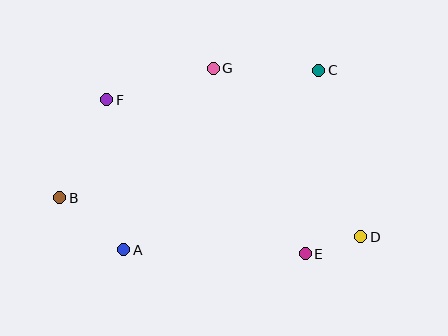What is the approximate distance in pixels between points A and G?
The distance between A and G is approximately 202 pixels.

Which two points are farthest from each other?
Points B and D are farthest from each other.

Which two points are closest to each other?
Points D and E are closest to each other.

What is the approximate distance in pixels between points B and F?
The distance between B and F is approximately 109 pixels.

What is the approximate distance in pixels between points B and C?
The distance between B and C is approximately 289 pixels.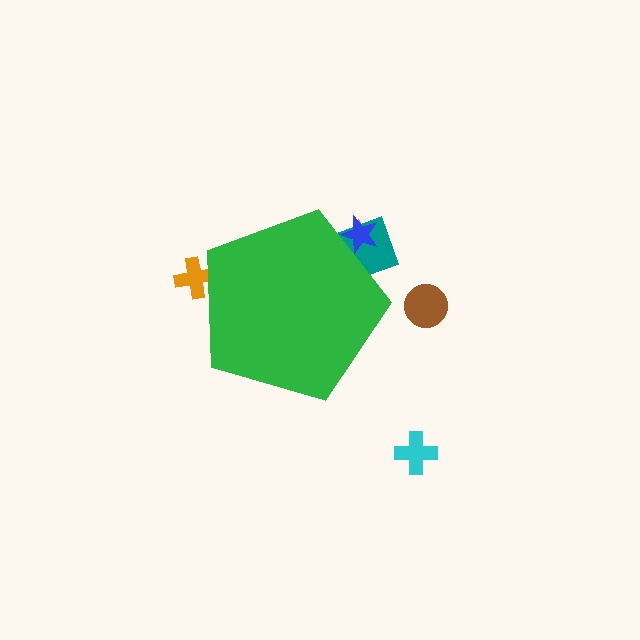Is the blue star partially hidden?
Yes, the blue star is partially hidden behind the green pentagon.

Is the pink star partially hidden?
Yes, the pink star is partially hidden behind the green pentagon.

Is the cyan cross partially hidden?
No, the cyan cross is fully visible.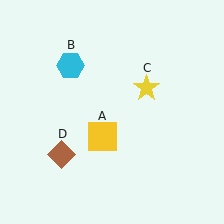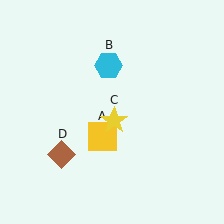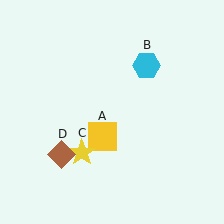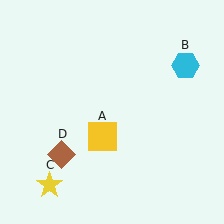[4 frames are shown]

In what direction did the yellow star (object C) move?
The yellow star (object C) moved down and to the left.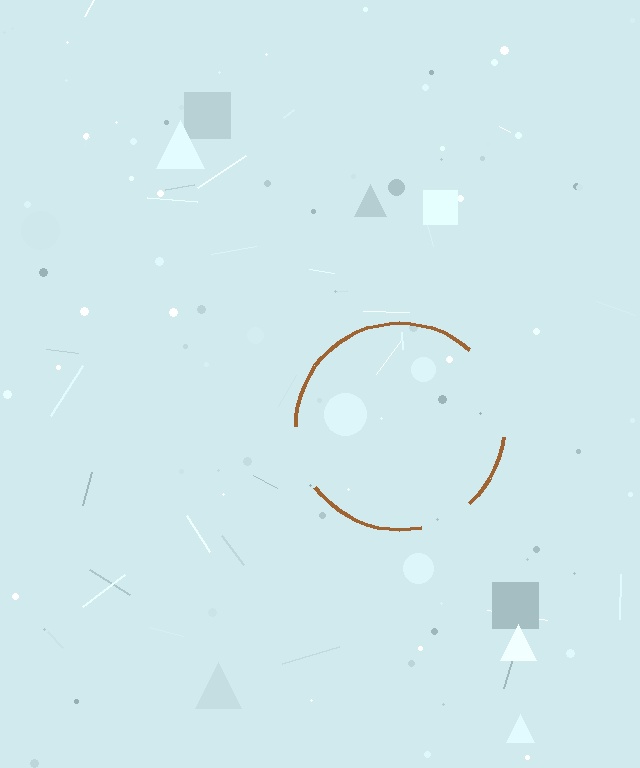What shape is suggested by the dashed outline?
The dashed outline suggests a circle.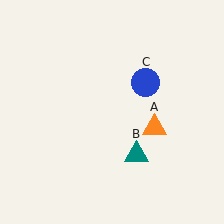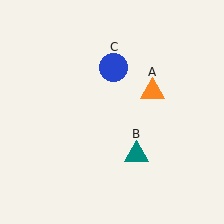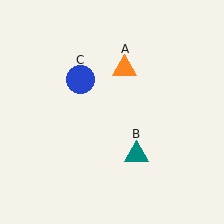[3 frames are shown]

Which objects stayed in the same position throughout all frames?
Teal triangle (object B) remained stationary.